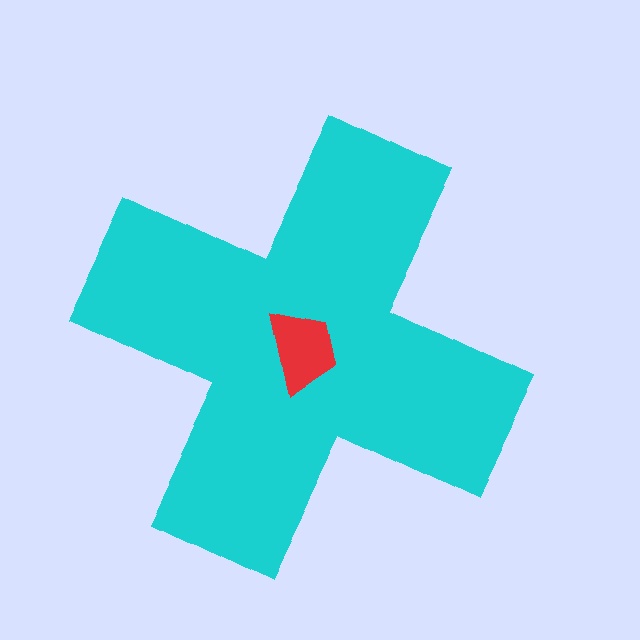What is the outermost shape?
The cyan cross.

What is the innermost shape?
The red trapezoid.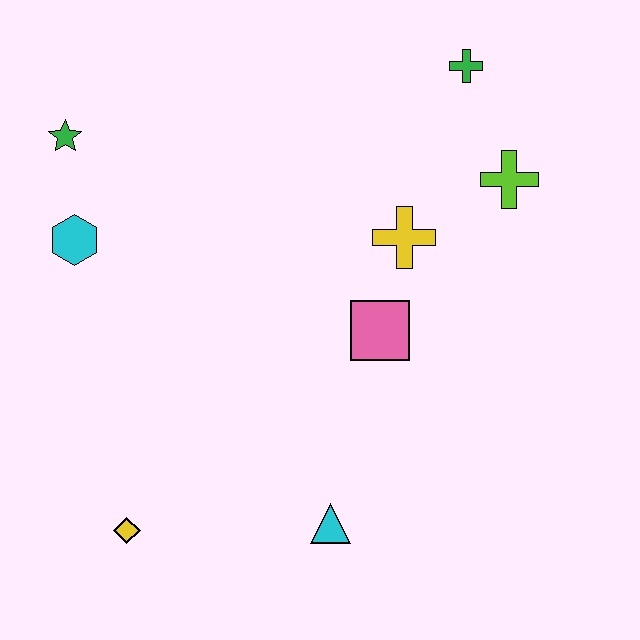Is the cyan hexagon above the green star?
No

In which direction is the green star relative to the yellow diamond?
The green star is above the yellow diamond.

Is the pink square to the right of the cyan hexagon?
Yes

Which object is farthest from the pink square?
The green star is farthest from the pink square.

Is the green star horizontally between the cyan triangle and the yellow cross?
No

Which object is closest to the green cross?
The lime cross is closest to the green cross.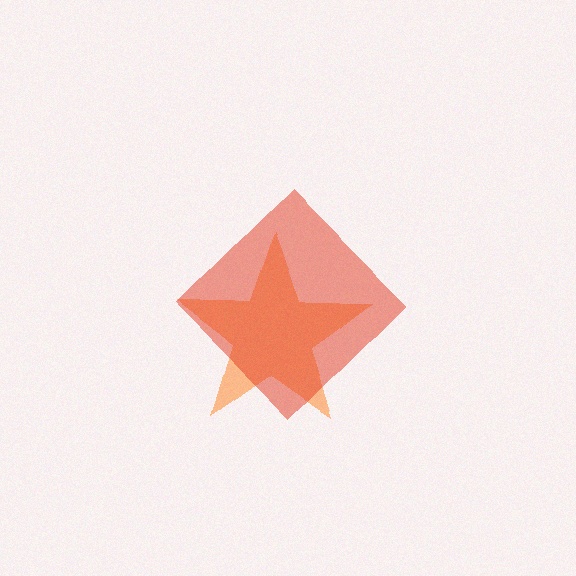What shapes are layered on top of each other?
The layered shapes are: an orange star, a red diamond.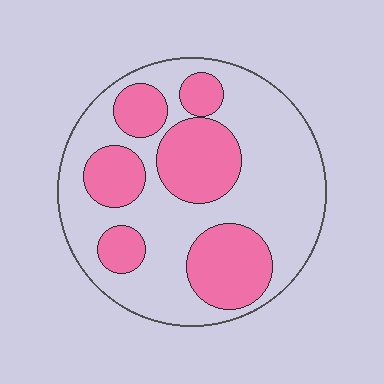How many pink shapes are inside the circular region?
6.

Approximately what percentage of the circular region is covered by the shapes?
Approximately 35%.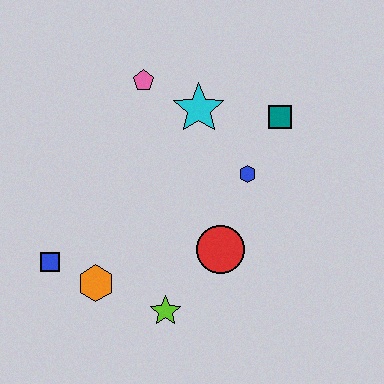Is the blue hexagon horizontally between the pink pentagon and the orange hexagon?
No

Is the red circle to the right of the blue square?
Yes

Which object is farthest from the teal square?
The blue square is farthest from the teal square.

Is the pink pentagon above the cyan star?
Yes